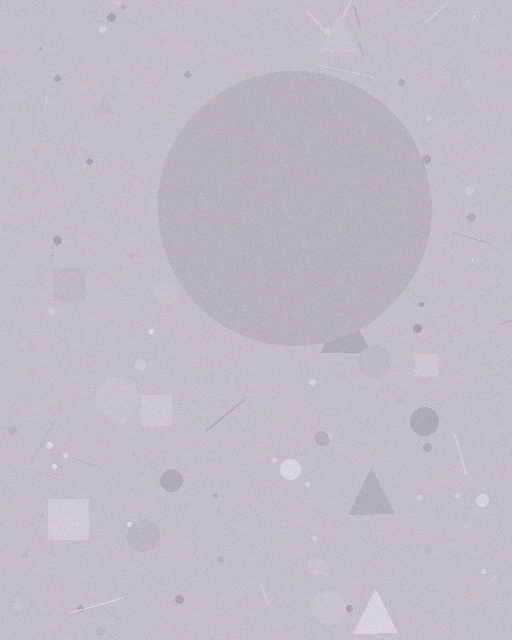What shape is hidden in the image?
A circle is hidden in the image.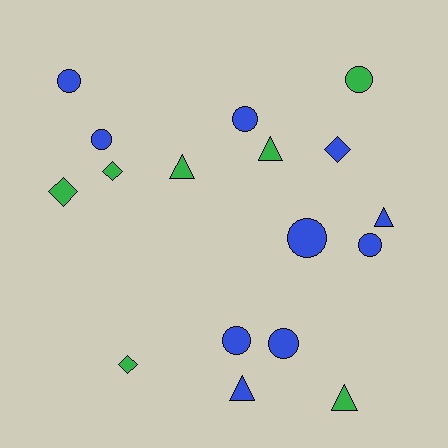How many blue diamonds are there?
There is 1 blue diamond.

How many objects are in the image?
There are 17 objects.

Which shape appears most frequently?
Circle, with 8 objects.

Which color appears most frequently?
Blue, with 10 objects.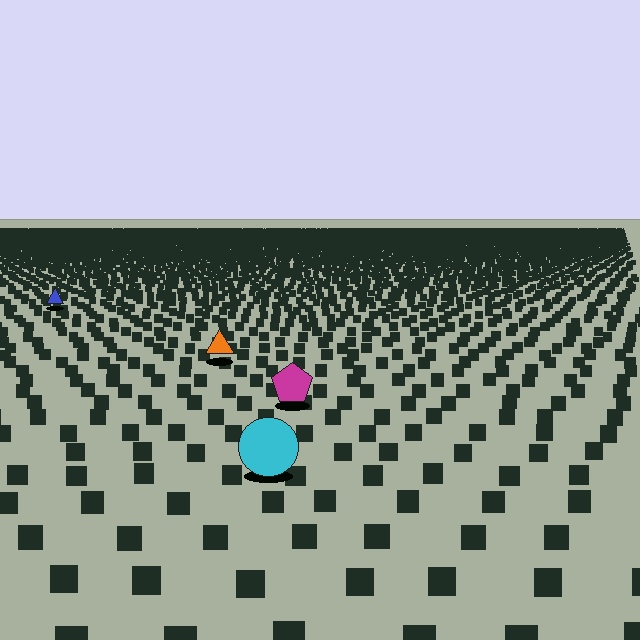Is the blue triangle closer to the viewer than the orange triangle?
No. The orange triangle is closer — you can tell from the texture gradient: the ground texture is coarser near it.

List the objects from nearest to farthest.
From nearest to farthest: the cyan circle, the magenta pentagon, the orange triangle, the blue triangle.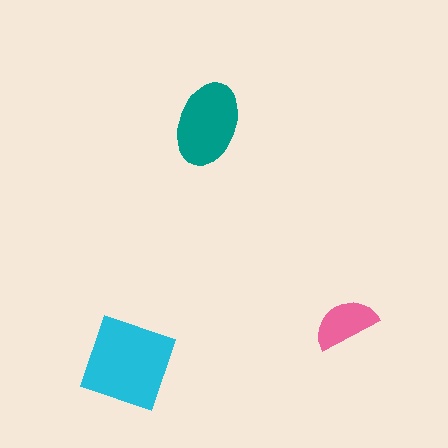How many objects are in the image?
There are 3 objects in the image.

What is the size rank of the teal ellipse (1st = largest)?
2nd.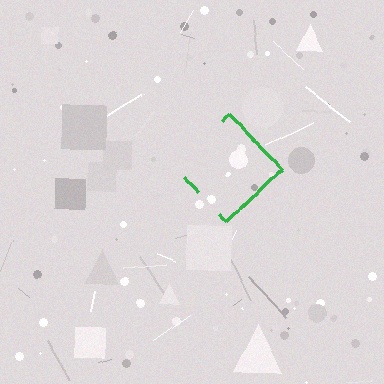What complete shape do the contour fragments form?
The contour fragments form a diamond.